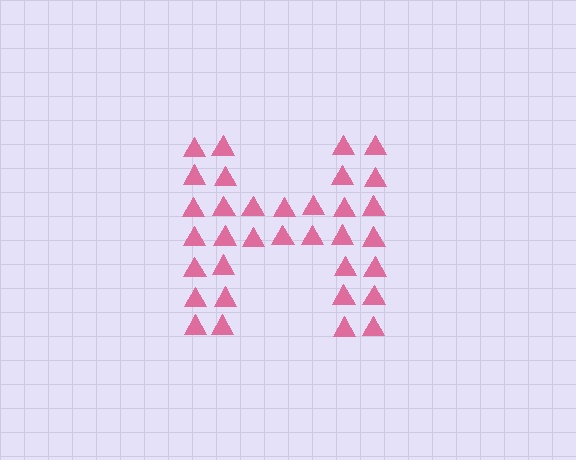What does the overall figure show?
The overall figure shows the letter H.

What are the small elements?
The small elements are triangles.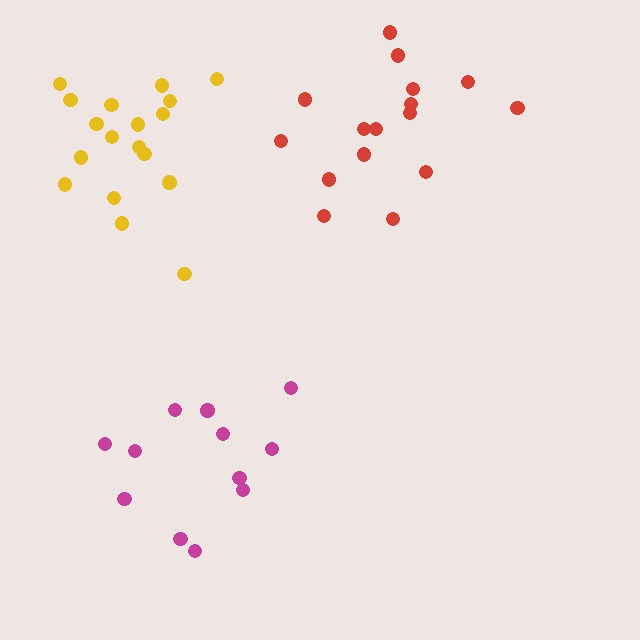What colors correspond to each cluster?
The clusters are colored: red, yellow, magenta.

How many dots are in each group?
Group 1: 16 dots, Group 2: 18 dots, Group 3: 12 dots (46 total).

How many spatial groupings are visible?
There are 3 spatial groupings.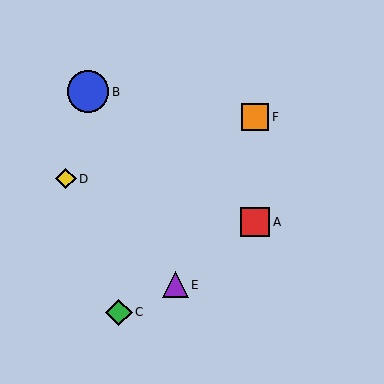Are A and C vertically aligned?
No, A is at x≈255 and C is at x≈119.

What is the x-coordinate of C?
Object C is at x≈119.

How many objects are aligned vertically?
2 objects (A, F) are aligned vertically.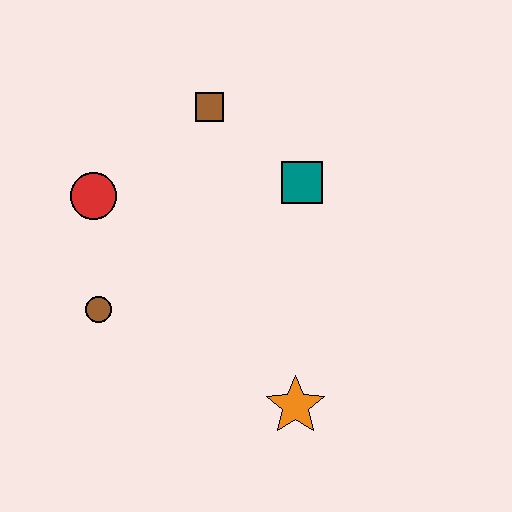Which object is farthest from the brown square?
The orange star is farthest from the brown square.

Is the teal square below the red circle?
No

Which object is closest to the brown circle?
The red circle is closest to the brown circle.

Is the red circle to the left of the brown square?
Yes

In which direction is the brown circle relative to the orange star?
The brown circle is to the left of the orange star.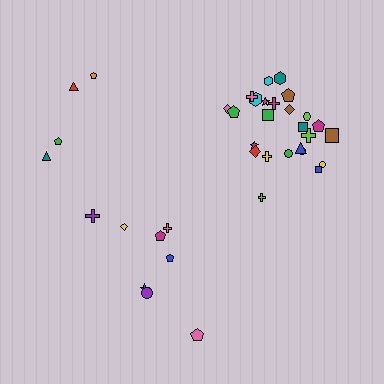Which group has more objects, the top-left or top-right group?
The top-right group.